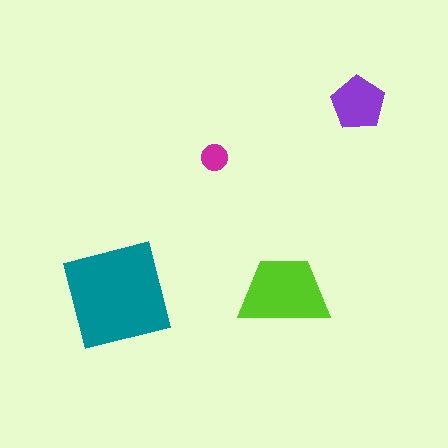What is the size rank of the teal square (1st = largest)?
1st.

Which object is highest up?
The purple pentagon is topmost.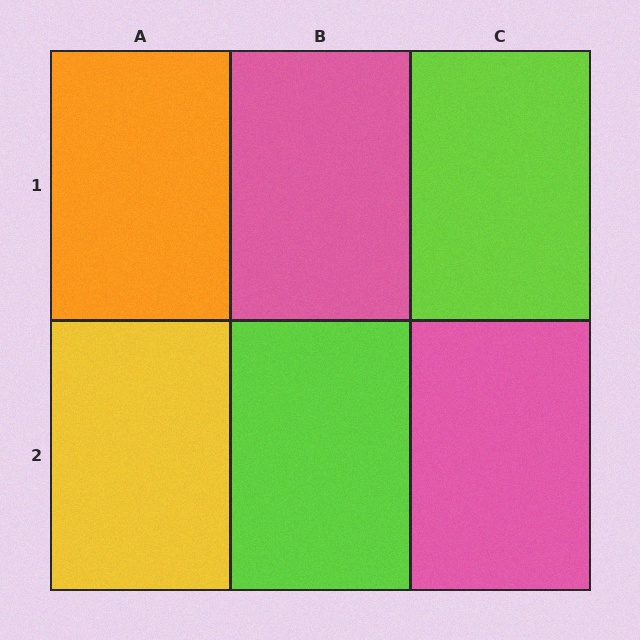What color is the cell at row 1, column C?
Lime.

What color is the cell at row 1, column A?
Orange.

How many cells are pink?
2 cells are pink.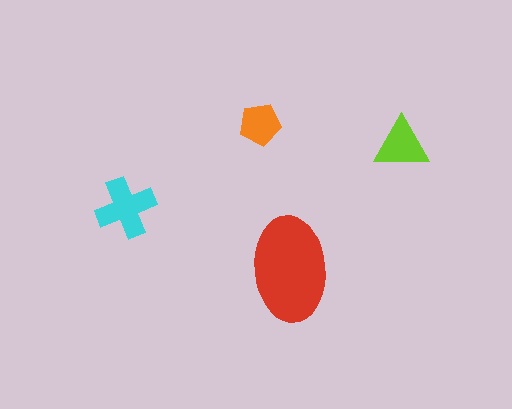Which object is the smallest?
The orange pentagon.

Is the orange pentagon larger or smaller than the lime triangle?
Smaller.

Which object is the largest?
The red ellipse.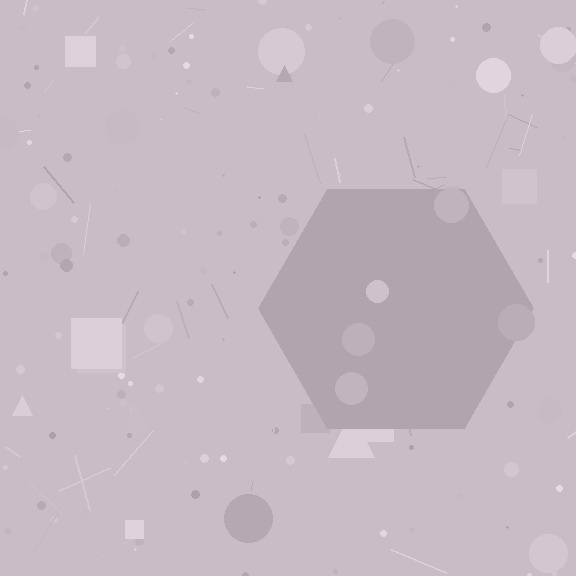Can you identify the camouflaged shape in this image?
The camouflaged shape is a hexagon.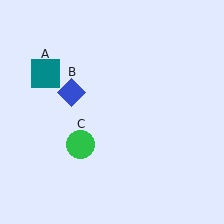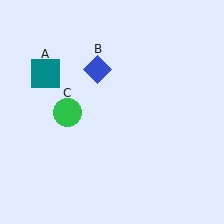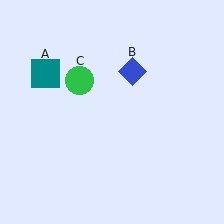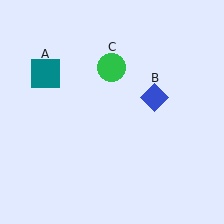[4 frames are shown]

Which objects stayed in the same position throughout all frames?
Teal square (object A) remained stationary.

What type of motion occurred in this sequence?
The blue diamond (object B), green circle (object C) rotated clockwise around the center of the scene.